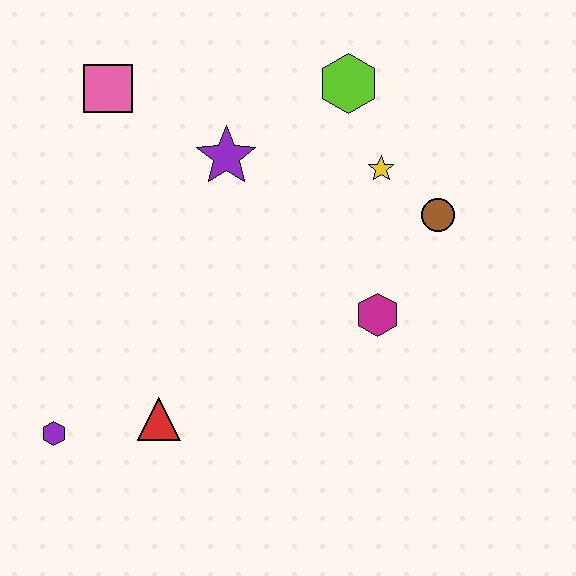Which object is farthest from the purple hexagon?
The lime hexagon is farthest from the purple hexagon.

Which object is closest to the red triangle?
The purple hexagon is closest to the red triangle.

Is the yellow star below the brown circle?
No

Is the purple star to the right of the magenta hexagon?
No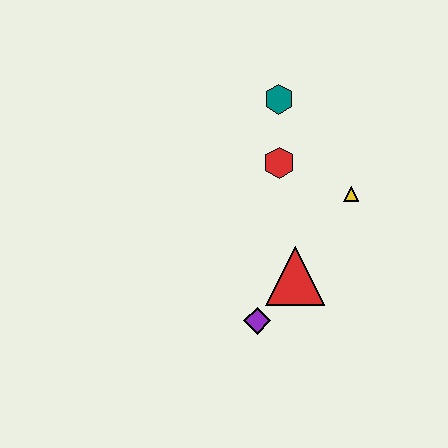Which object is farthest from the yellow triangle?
The purple diamond is farthest from the yellow triangle.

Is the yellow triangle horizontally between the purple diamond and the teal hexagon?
No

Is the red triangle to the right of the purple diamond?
Yes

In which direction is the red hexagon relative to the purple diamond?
The red hexagon is above the purple diamond.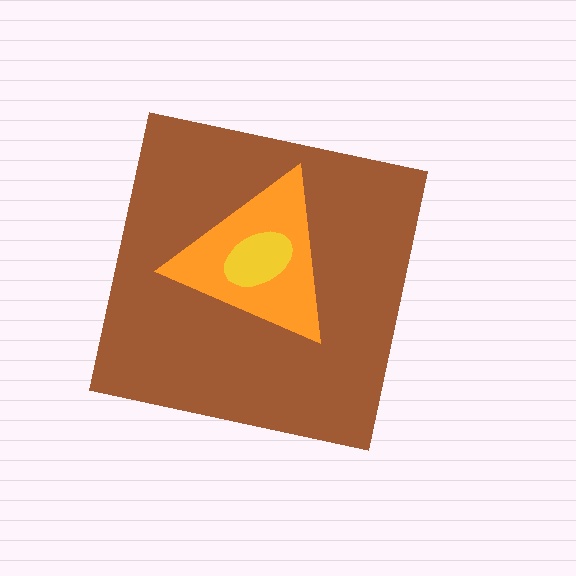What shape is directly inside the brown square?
The orange triangle.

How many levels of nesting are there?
3.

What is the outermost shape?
The brown square.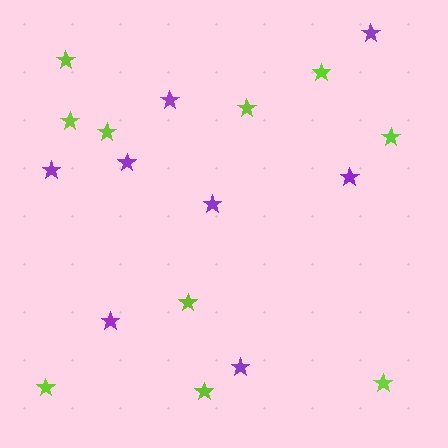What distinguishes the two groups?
There are 2 groups: one group of lime stars (10) and one group of purple stars (8).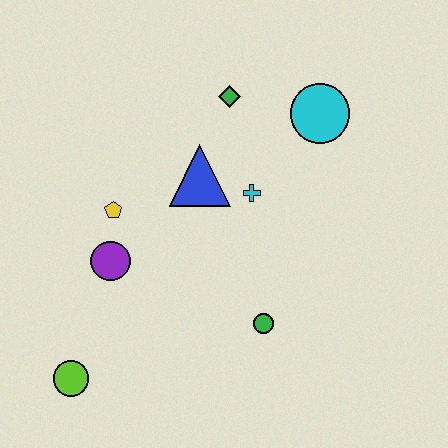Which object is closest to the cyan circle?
The green diamond is closest to the cyan circle.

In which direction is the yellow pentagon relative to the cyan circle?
The yellow pentagon is to the left of the cyan circle.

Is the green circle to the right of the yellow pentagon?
Yes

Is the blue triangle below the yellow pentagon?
No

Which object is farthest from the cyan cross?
The lime circle is farthest from the cyan cross.